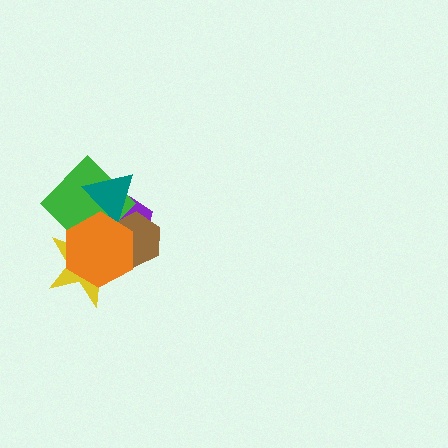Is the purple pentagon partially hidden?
Yes, it is partially covered by another shape.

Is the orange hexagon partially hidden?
No, no other shape covers it.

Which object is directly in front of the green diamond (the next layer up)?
The brown hexagon is directly in front of the green diamond.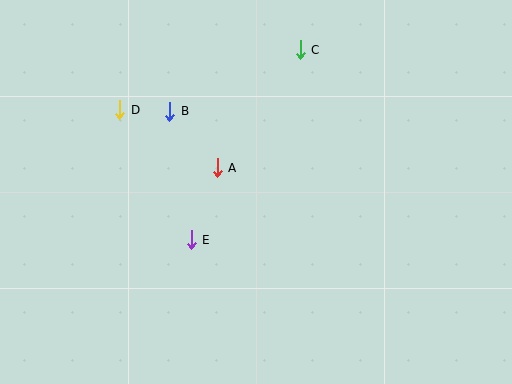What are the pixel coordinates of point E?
Point E is at (191, 240).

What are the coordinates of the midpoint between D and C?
The midpoint between D and C is at (210, 80).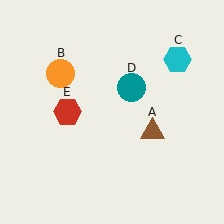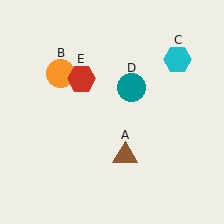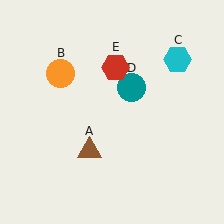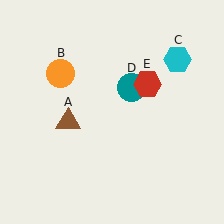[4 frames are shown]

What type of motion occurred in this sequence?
The brown triangle (object A), red hexagon (object E) rotated clockwise around the center of the scene.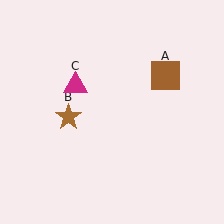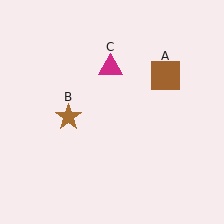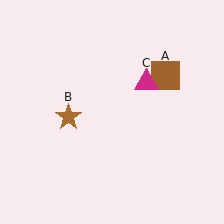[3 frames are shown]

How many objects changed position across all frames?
1 object changed position: magenta triangle (object C).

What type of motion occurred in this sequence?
The magenta triangle (object C) rotated clockwise around the center of the scene.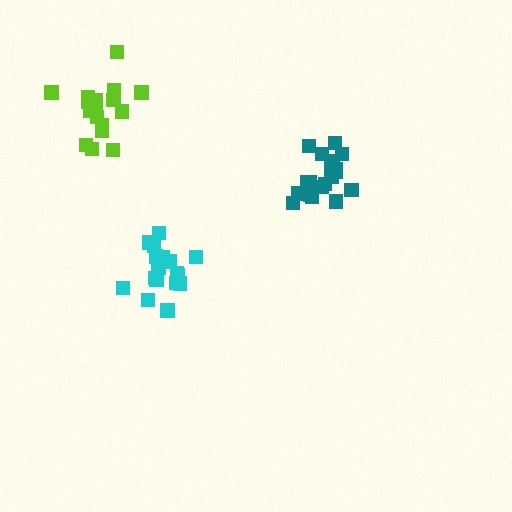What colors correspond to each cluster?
The clusters are colored: teal, cyan, lime.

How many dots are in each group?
Group 1: 19 dots, Group 2: 18 dots, Group 3: 18 dots (55 total).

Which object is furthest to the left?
The lime cluster is leftmost.